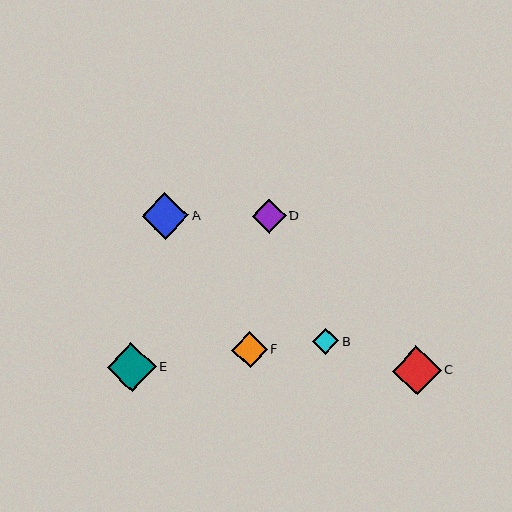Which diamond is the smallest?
Diamond B is the smallest with a size of approximately 27 pixels.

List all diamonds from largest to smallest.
From largest to smallest: E, C, A, F, D, B.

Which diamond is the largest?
Diamond E is the largest with a size of approximately 49 pixels.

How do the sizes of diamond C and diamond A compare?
Diamond C and diamond A are approximately the same size.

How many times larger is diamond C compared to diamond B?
Diamond C is approximately 1.8 times the size of diamond B.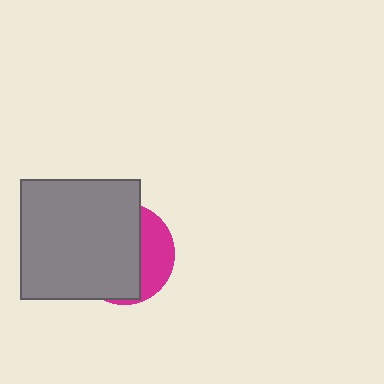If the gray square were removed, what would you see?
You would see the complete magenta circle.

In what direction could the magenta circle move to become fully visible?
The magenta circle could move right. That would shift it out from behind the gray square entirely.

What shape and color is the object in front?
The object in front is a gray square.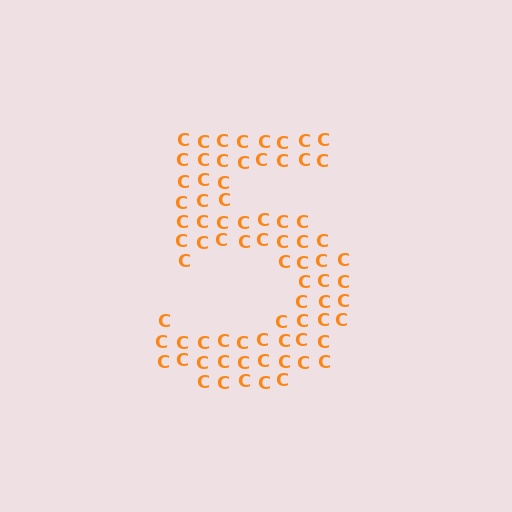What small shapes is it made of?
It is made of small letter C's.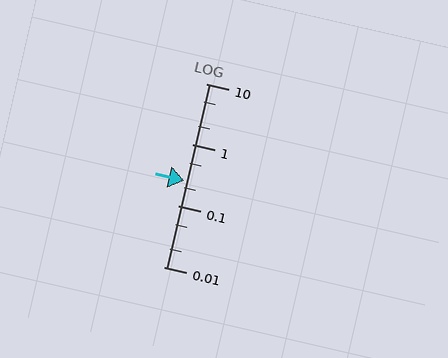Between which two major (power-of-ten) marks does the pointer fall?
The pointer is between 0.1 and 1.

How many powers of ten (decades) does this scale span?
The scale spans 3 decades, from 0.01 to 10.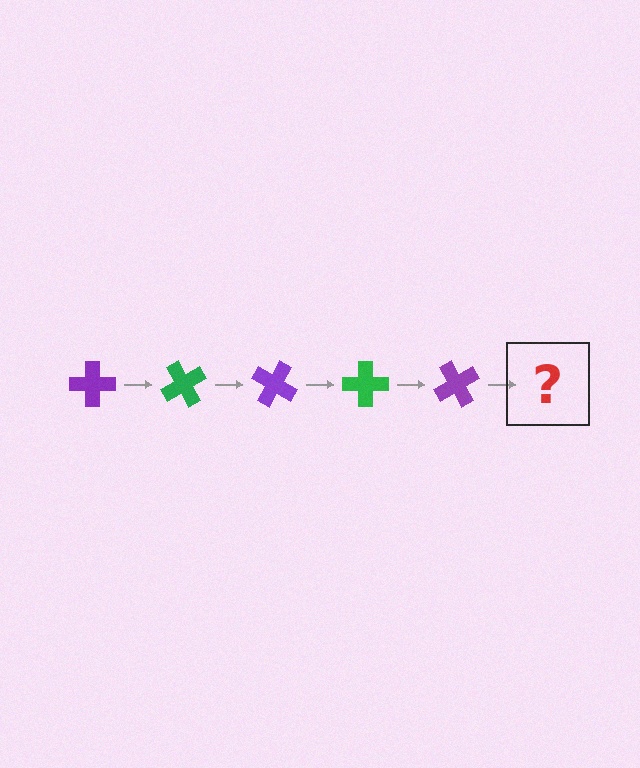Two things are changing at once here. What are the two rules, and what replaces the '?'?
The two rules are that it rotates 60 degrees each step and the color cycles through purple and green. The '?' should be a green cross, rotated 300 degrees from the start.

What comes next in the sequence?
The next element should be a green cross, rotated 300 degrees from the start.